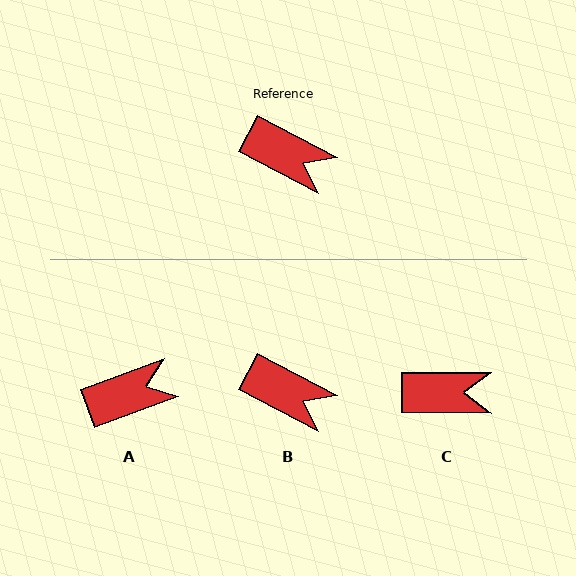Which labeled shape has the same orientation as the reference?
B.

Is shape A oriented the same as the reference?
No, it is off by about 48 degrees.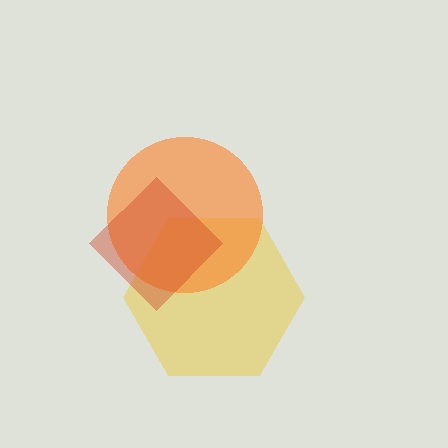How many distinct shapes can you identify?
There are 3 distinct shapes: a yellow hexagon, an orange circle, a red diamond.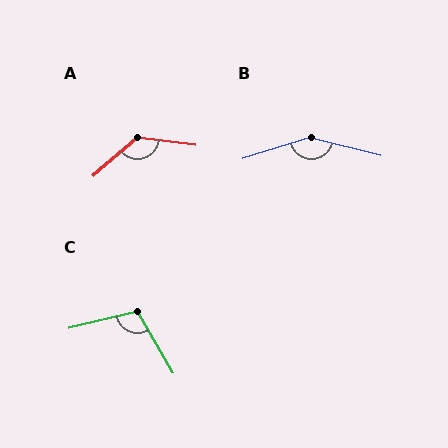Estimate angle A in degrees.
Approximately 131 degrees.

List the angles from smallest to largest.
C (106°), A (131°), B (148°).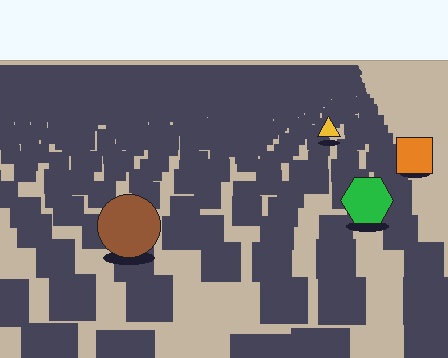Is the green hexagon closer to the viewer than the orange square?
Yes. The green hexagon is closer — you can tell from the texture gradient: the ground texture is coarser near it.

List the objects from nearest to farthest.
From nearest to farthest: the brown circle, the green hexagon, the orange square, the yellow triangle.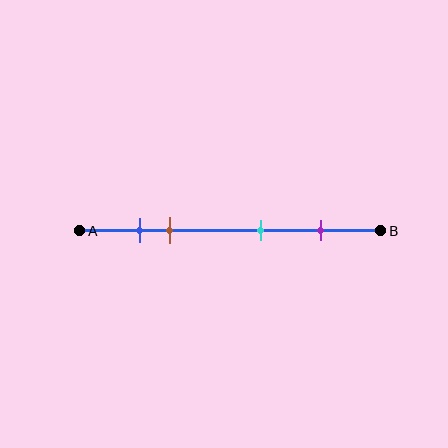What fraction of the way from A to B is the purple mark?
The purple mark is approximately 80% (0.8) of the way from A to B.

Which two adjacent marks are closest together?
The blue and brown marks are the closest adjacent pair.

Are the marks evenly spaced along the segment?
No, the marks are not evenly spaced.